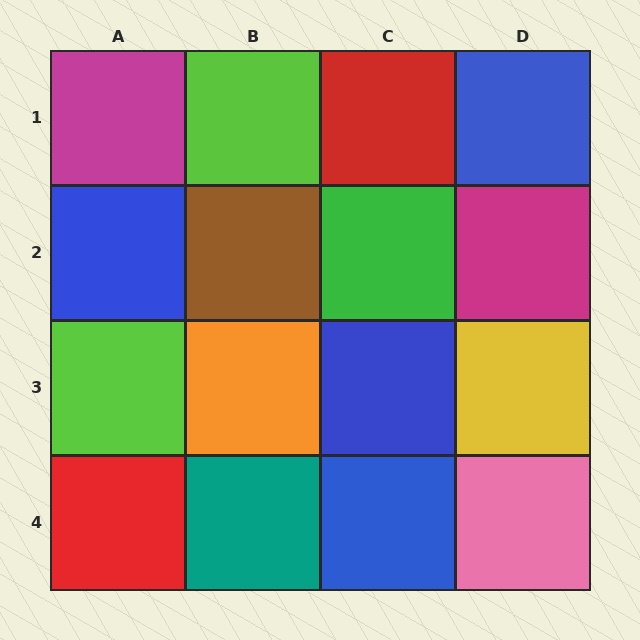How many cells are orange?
1 cell is orange.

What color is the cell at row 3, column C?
Blue.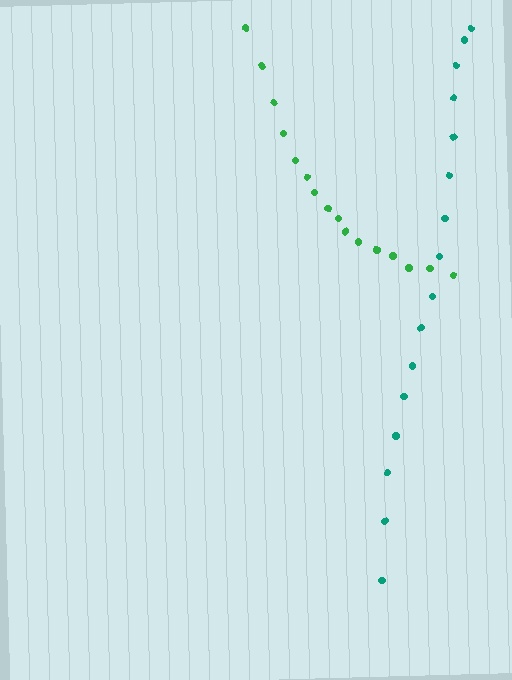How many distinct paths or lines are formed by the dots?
There are 2 distinct paths.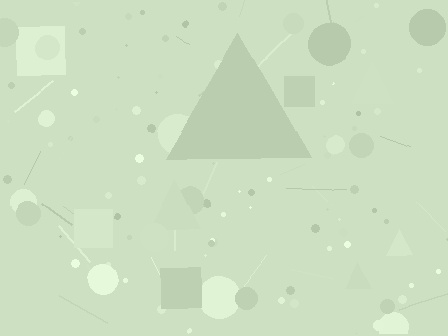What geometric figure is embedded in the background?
A triangle is embedded in the background.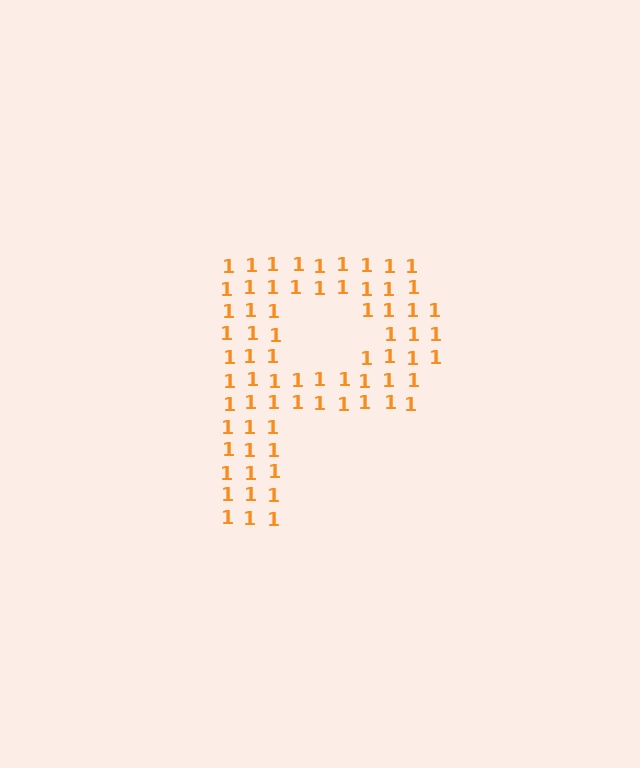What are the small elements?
The small elements are digit 1's.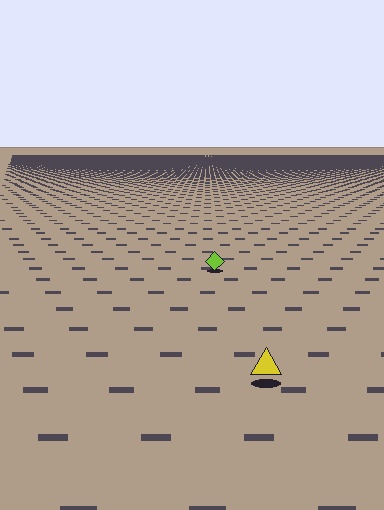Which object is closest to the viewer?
The yellow triangle is closest. The texture marks near it are larger and more spread out.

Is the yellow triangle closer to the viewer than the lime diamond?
Yes. The yellow triangle is closer — you can tell from the texture gradient: the ground texture is coarser near it.